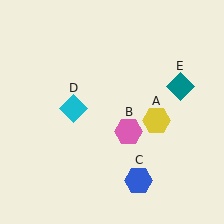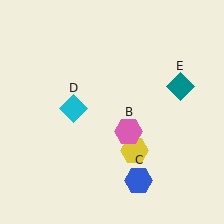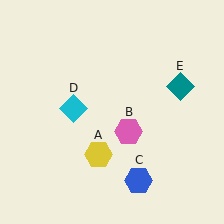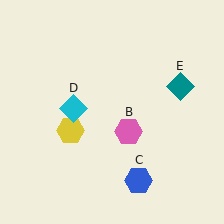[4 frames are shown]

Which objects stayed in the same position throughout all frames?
Pink hexagon (object B) and blue hexagon (object C) and cyan diamond (object D) and teal diamond (object E) remained stationary.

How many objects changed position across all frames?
1 object changed position: yellow hexagon (object A).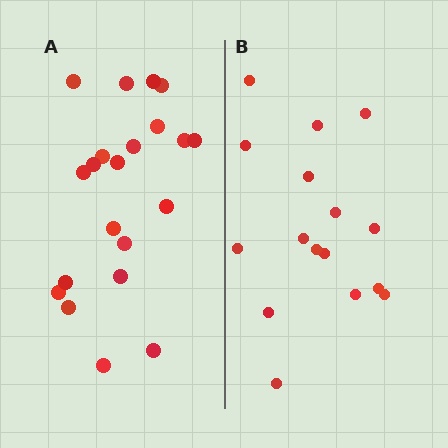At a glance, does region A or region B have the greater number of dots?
Region A (the left region) has more dots.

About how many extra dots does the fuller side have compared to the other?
Region A has about 5 more dots than region B.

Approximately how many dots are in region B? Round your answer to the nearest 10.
About 20 dots. (The exact count is 16, which rounds to 20.)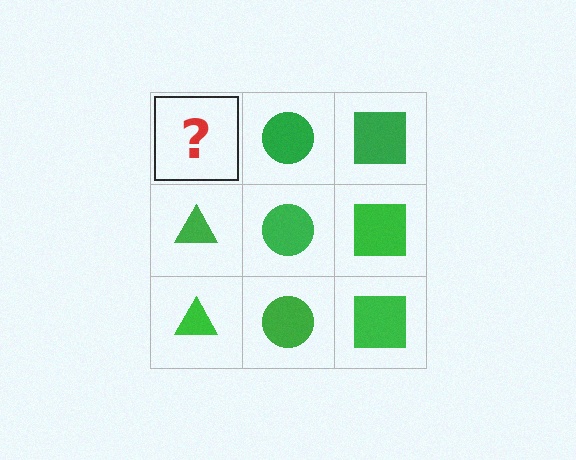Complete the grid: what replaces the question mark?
The question mark should be replaced with a green triangle.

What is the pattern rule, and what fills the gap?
The rule is that each column has a consistent shape. The gap should be filled with a green triangle.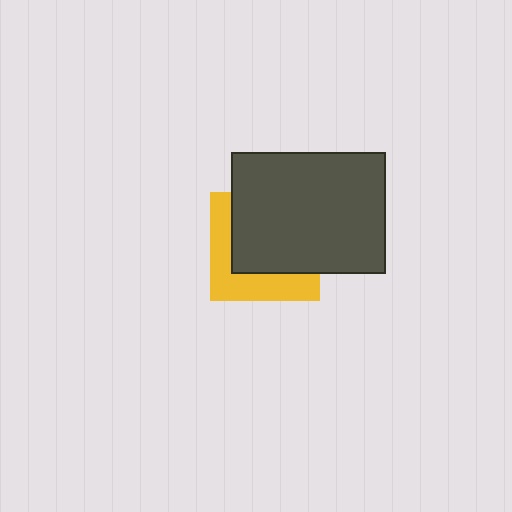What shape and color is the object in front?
The object in front is a dark gray rectangle.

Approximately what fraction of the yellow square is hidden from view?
Roughly 60% of the yellow square is hidden behind the dark gray rectangle.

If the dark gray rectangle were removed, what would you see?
You would see the complete yellow square.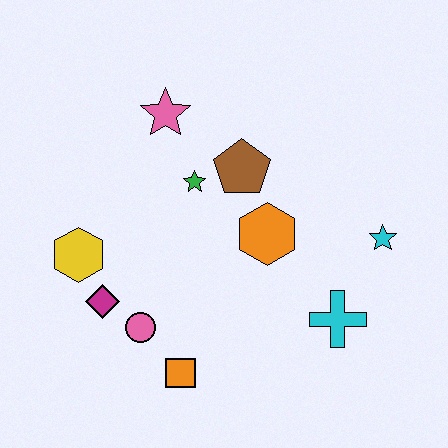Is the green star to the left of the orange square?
No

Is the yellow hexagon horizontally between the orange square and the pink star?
No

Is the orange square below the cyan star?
Yes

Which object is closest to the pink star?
The green star is closest to the pink star.